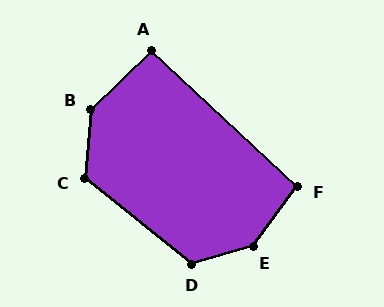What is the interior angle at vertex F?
Approximately 96 degrees (obtuse).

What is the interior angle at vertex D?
Approximately 125 degrees (obtuse).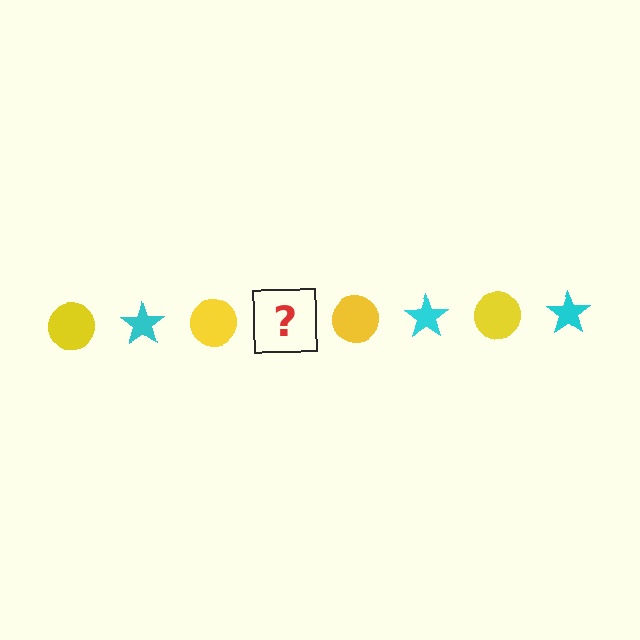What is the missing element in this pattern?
The missing element is a cyan star.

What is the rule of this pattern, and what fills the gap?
The rule is that the pattern alternates between yellow circle and cyan star. The gap should be filled with a cyan star.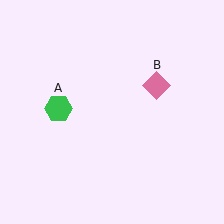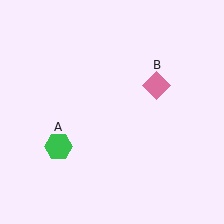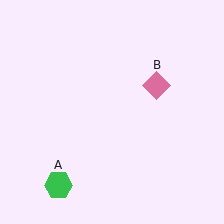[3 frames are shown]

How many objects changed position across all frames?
1 object changed position: green hexagon (object A).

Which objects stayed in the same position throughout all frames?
Pink diamond (object B) remained stationary.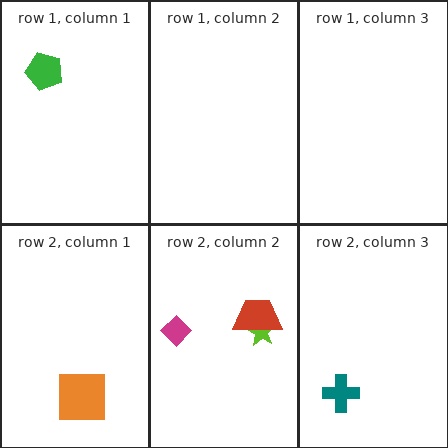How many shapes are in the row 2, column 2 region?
3.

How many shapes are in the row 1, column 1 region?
1.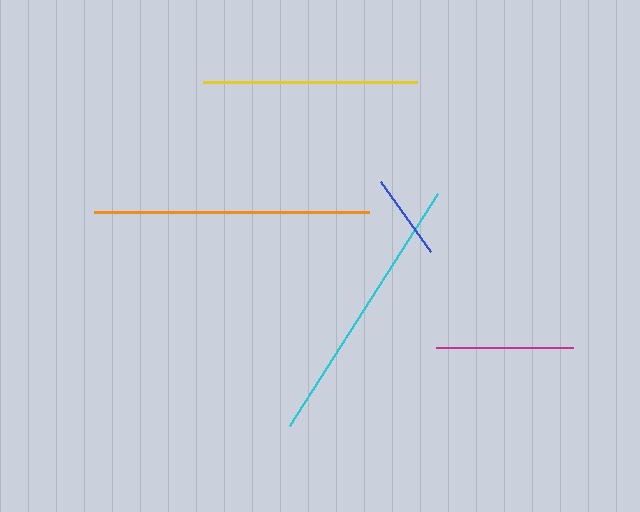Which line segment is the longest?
The orange line is the longest at approximately 275 pixels.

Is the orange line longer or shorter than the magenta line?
The orange line is longer than the magenta line.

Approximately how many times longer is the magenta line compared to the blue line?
The magenta line is approximately 1.6 times the length of the blue line.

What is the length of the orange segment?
The orange segment is approximately 275 pixels long.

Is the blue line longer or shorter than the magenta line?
The magenta line is longer than the blue line.